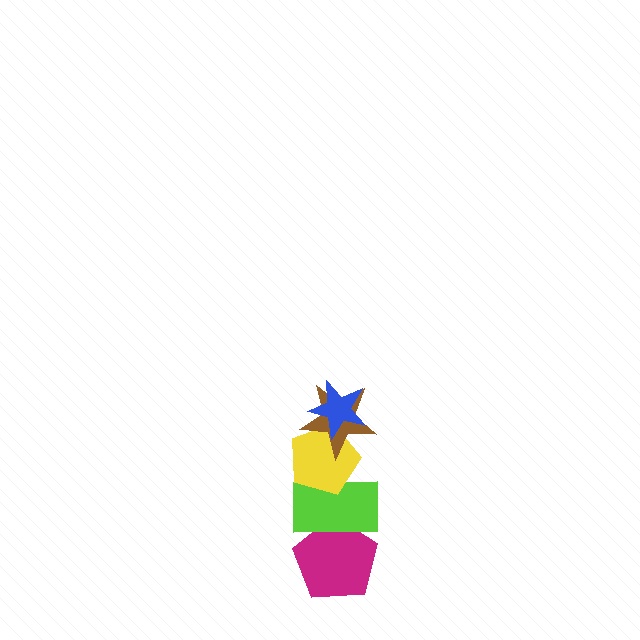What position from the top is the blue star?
The blue star is 1st from the top.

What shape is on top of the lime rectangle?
The yellow pentagon is on top of the lime rectangle.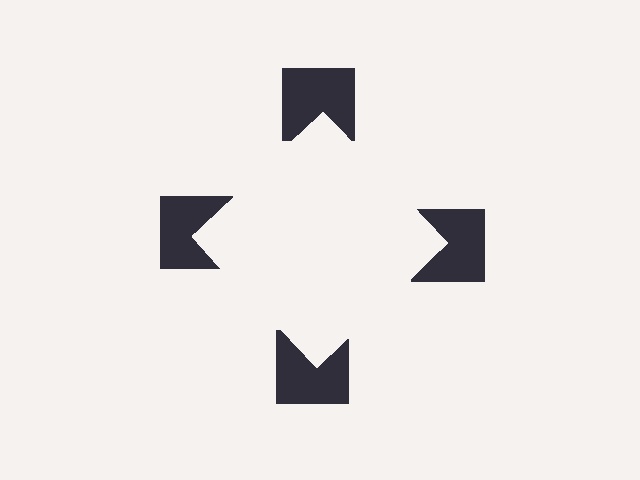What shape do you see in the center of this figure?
An illusory square — its edges are inferred from the aligned wedge cuts in the notched squares, not physically drawn.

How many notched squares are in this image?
There are 4 — one at each vertex of the illusory square.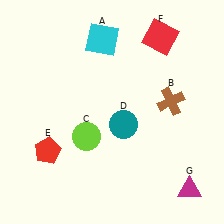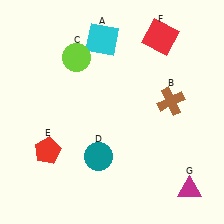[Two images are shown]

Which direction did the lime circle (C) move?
The lime circle (C) moved up.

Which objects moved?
The objects that moved are: the lime circle (C), the teal circle (D).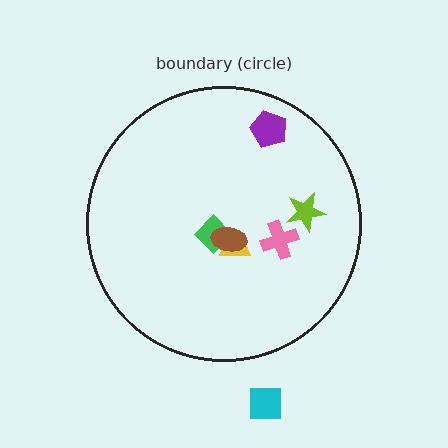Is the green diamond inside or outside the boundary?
Inside.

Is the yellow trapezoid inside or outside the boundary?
Inside.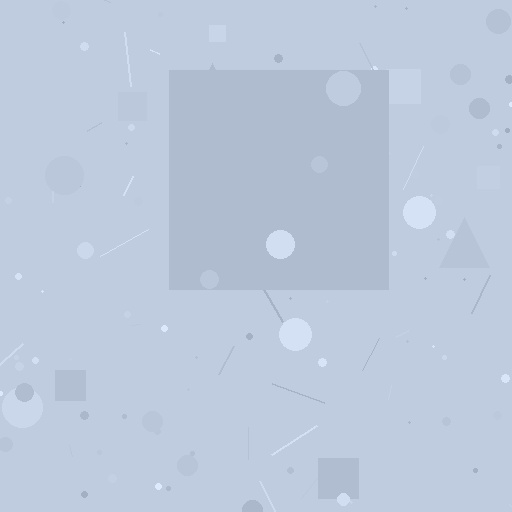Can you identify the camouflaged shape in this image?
The camouflaged shape is a square.